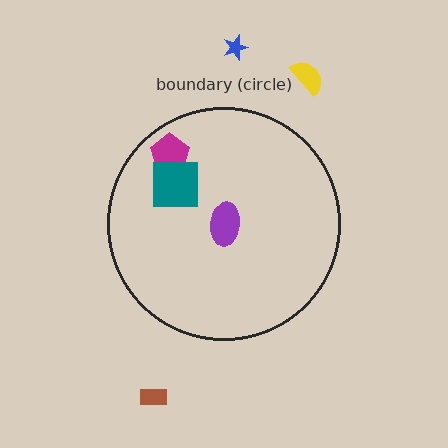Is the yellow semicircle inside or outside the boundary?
Outside.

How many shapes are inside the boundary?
3 inside, 3 outside.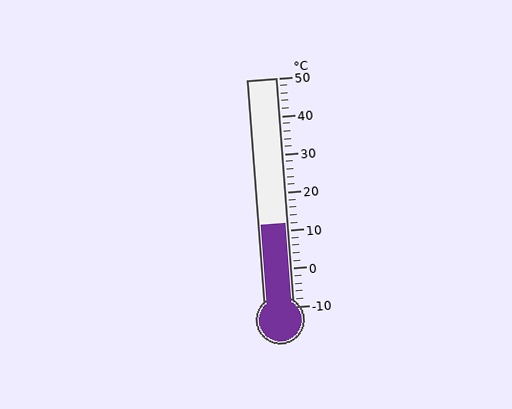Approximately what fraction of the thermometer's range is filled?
The thermometer is filled to approximately 35% of its range.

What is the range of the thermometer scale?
The thermometer scale ranges from -10°C to 50°C.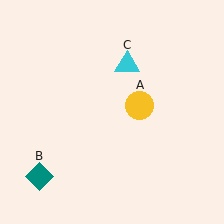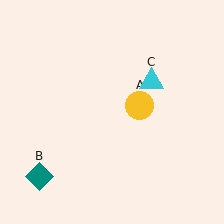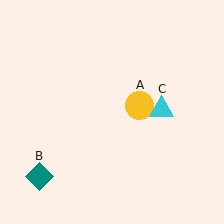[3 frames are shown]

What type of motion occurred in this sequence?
The cyan triangle (object C) rotated clockwise around the center of the scene.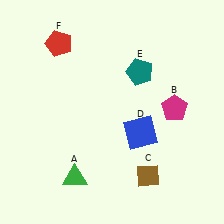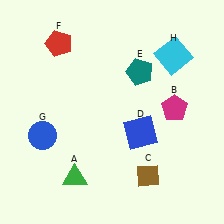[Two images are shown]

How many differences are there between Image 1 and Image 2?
There are 2 differences between the two images.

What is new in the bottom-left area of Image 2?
A blue circle (G) was added in the bottom-left area of Image 2.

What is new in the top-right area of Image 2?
A cyan square (H) was added in the top-right area of Image 2.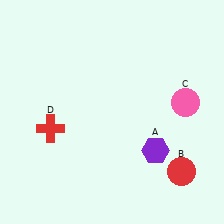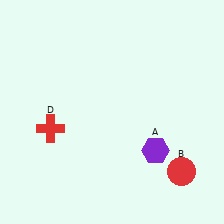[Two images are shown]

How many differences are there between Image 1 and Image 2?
There is 1 difference between the two images.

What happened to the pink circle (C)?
The pink circle (C) was removed in Image 2. It was in the top-right area of Image 1.